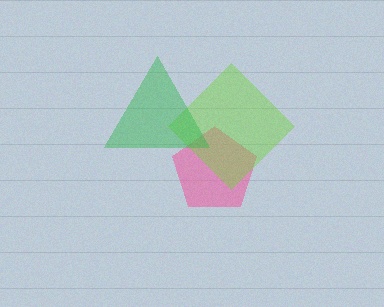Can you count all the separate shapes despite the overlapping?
Yes, there are 3 separate shapes.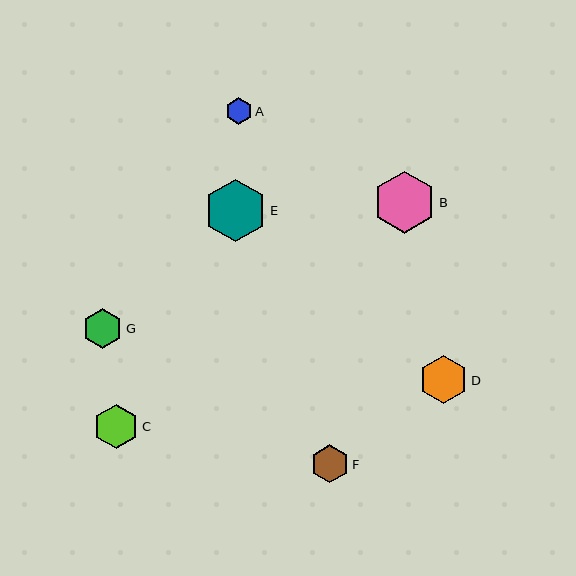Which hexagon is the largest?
Hexagon B is the largest with a size of approximately 62 pixels.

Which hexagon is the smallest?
Hexagon A is the smallest with a size of approximately 27 pixels.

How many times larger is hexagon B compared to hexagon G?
Hexagon B is approximately 1.6 times the size of hexagon G.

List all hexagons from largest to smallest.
From largest to smallest: B, E, D, C, G, F, A.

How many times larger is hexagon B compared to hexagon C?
Hexagon B is approximately 1.4 times the size of hexagon C.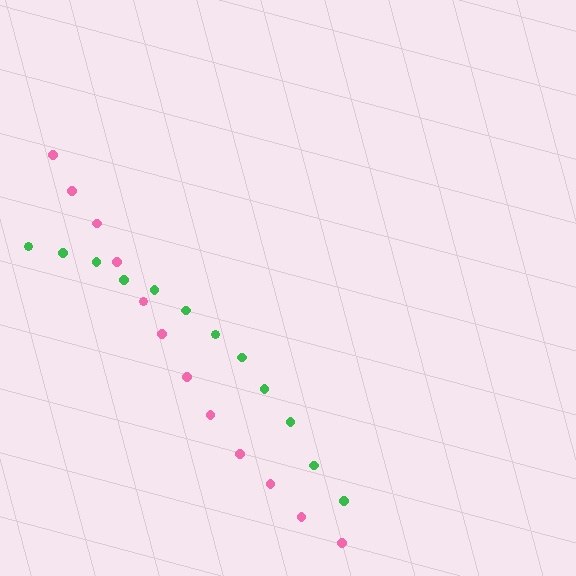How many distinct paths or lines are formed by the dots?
There are 2 distinct paths.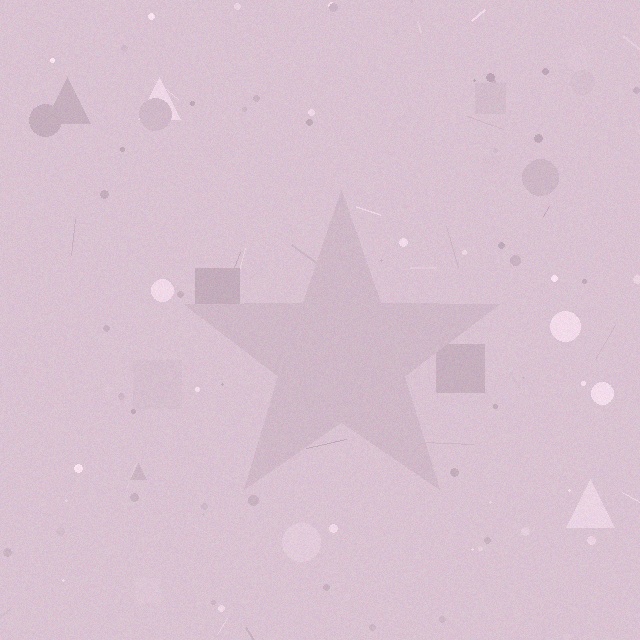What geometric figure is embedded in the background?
A star is embedded in the background.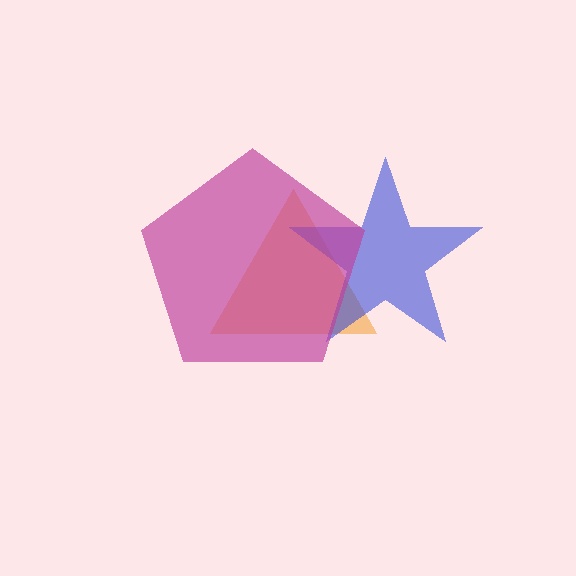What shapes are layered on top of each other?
The layered shapes are: an orange triangle, a blue star, a magenta pentagon.